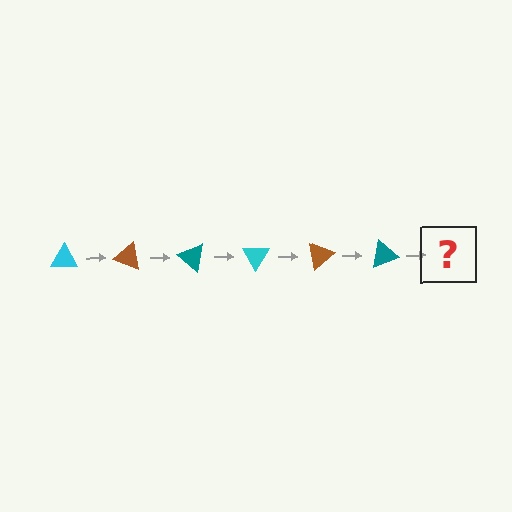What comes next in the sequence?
The next element should be a cyan triangle, rotated 120 degrees from the start.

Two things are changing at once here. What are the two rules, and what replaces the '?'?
The two rules are that it rotates 20 degrees each step and the color cycles through cyan, brown, and teal. The '?' should be a cyan triangle, rotated 120 degrees from the start.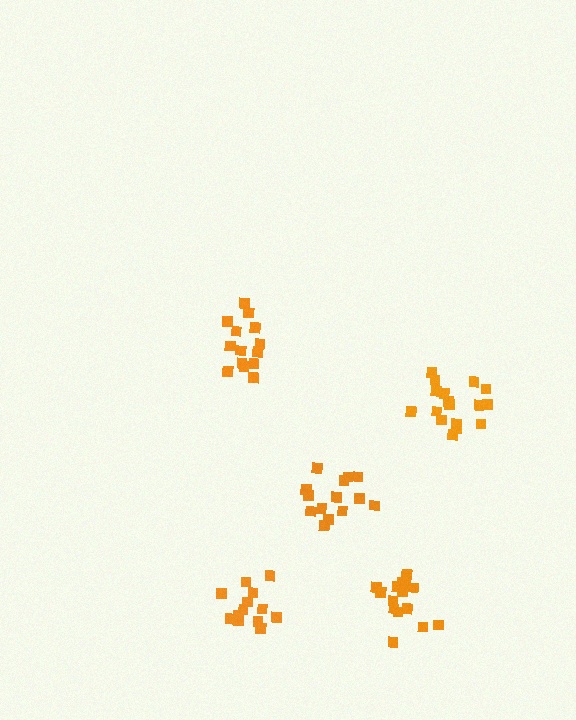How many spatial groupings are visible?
There are 5 spatial groupings.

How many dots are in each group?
Group 1: 13 dots, Group 2: 14 dots, Group 3: 17 dots, Group 4: 16 dots, Group 5: 14 dots (74 total).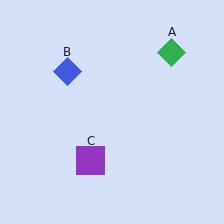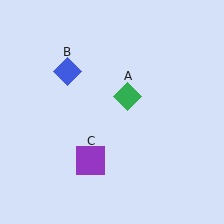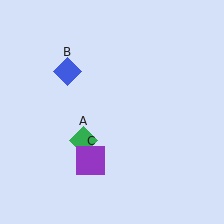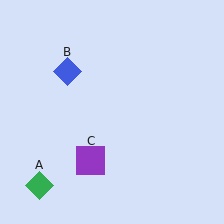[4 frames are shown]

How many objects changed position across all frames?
1 object changed position: green diamond (object A).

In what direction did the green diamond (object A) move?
The green diamond (object A) moved down and to the left.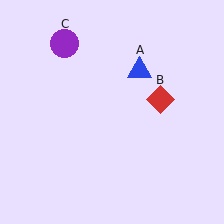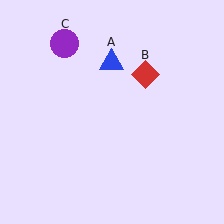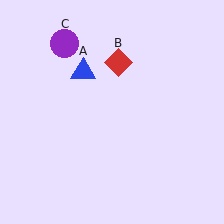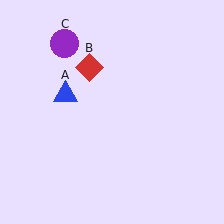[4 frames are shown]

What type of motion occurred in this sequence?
The blue triangle (object A), red diamond (object B) rotated counterclockwise around the center of the scene.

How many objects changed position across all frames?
2 objects changed position: blue triangle (object A), red diamond (object B).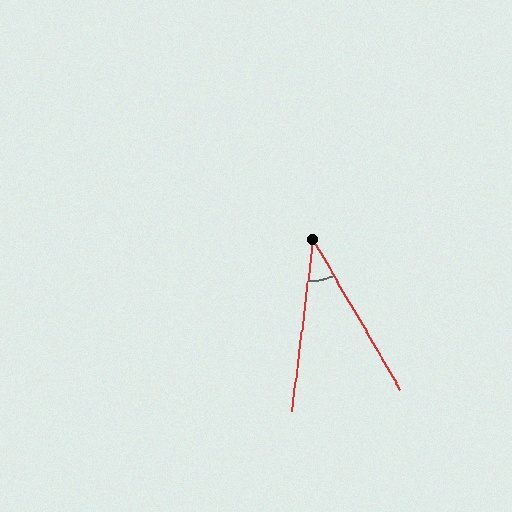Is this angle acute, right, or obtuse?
It is acute.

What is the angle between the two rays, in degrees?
Approximately 37 degrees.